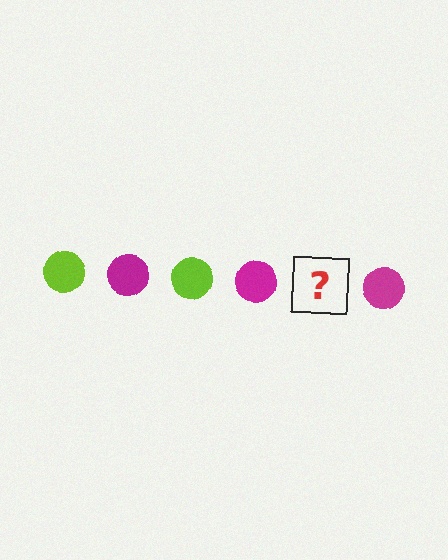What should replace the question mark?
The question mark should be replaced with a lime circle.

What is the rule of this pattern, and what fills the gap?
The rule is that the pattern cycles through lime, magenta circles. The gap should be filled with a lime circle.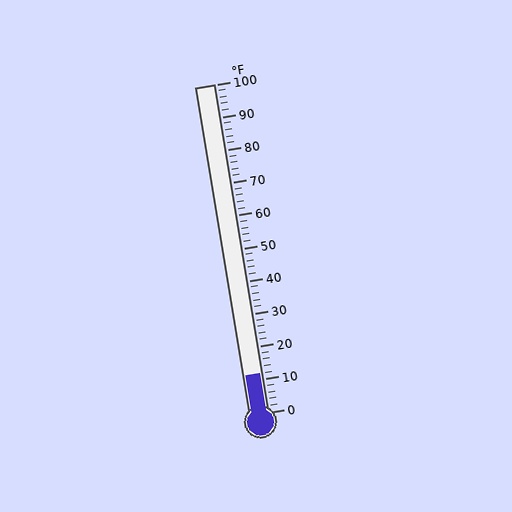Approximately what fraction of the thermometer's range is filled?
The thermometer is filled to approximately 10% of its range.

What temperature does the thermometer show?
The thermometer shows approximately 12°F.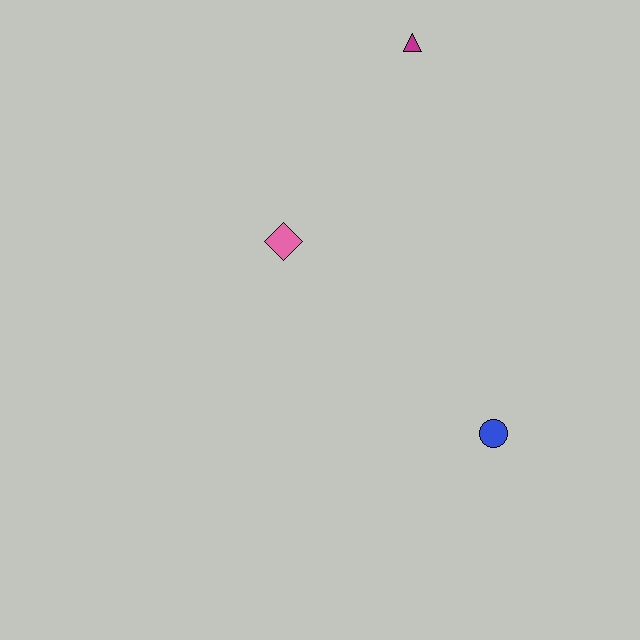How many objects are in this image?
There are 3 objects.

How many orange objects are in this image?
There are no orange objects.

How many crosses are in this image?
There are no crosses.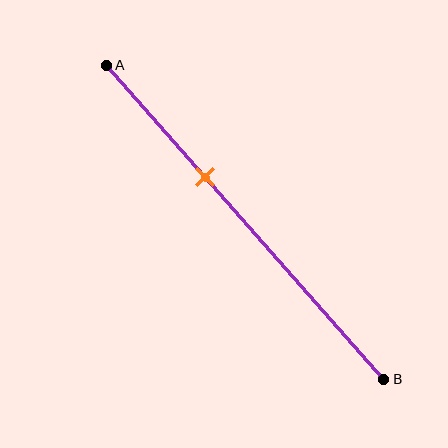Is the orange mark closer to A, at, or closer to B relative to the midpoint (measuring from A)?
The orange mark is closer to point A than the midpoint of segment AB.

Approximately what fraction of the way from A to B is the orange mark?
The orange mark is approximately 35% of the way from A to B.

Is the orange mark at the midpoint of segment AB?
No, the mark is at about 35% from A, not at the 50% midpoint.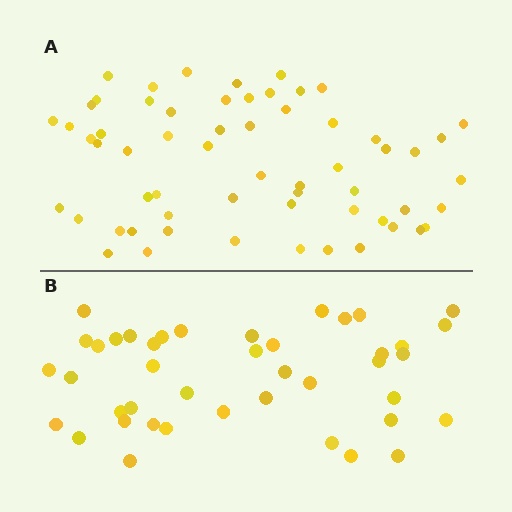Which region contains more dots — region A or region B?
Region A (the top region) has more dots.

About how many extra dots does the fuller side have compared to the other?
Region A has approximately 20 more dots than region B.